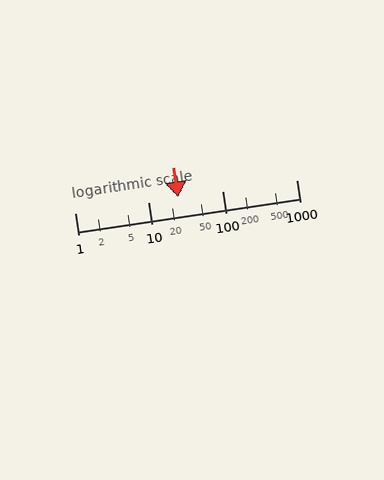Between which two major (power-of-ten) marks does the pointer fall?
The pointer is between 10 and 100.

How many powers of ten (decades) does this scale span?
The scale spans 3 decades, from 1 to 1000.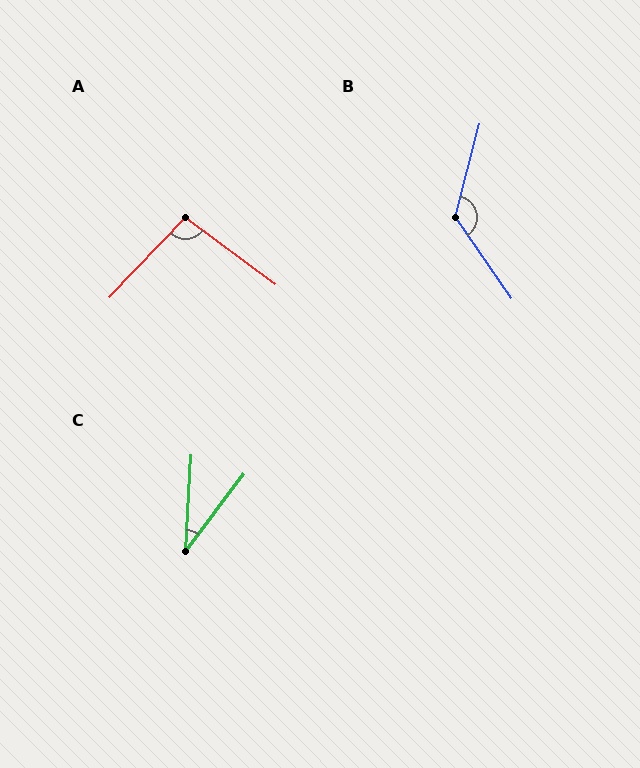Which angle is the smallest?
C, at approximately 34 degrees.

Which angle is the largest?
B, at approximately 131 degrees.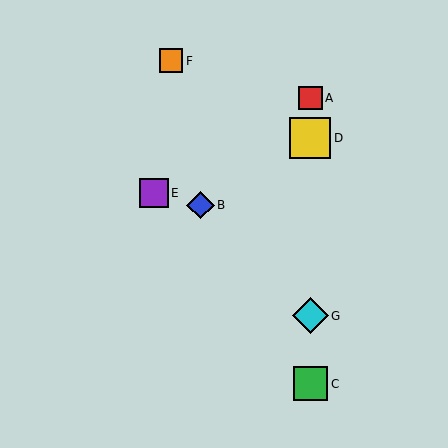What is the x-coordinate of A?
Object A is at x≈310.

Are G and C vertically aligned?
Yes, both are at x≈310.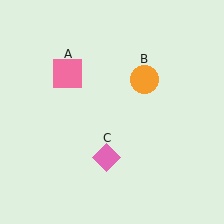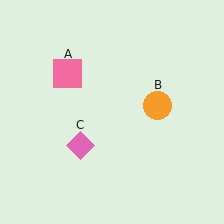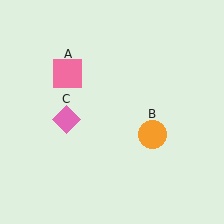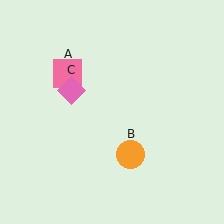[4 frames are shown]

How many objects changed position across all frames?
2 objects changed position: orange circle (object B), pink diamond (object C).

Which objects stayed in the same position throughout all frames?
Pink square (object A) remained stationary.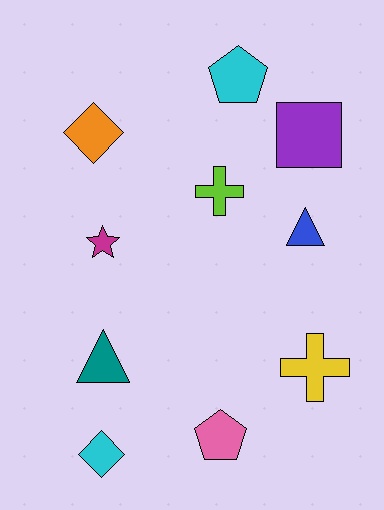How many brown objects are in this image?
There are no brown objects.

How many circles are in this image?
There are no circles.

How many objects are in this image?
There are 10 objects.